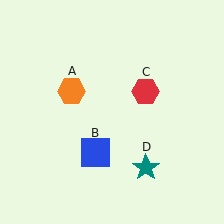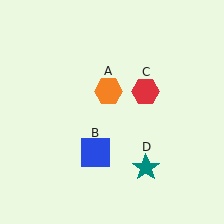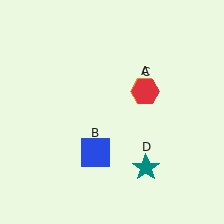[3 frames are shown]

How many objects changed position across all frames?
1 object changed position: orange hexagon (object A).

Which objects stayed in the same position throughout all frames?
Blue square (object B) and red hexagon (object C) and teal star (object D) remained stationary.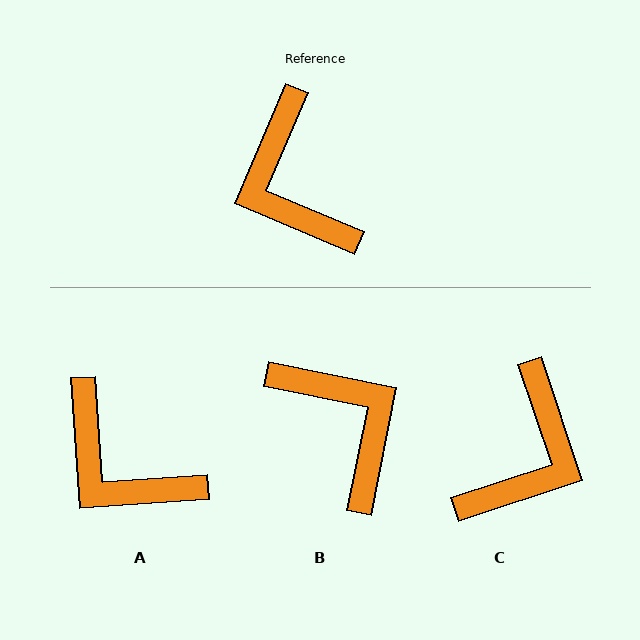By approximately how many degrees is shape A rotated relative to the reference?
Approximately 27 degrees counter-clockwise.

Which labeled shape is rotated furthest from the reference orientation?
B, about 168 degrees away.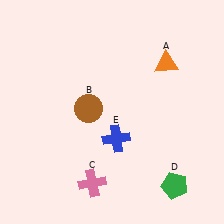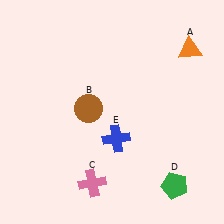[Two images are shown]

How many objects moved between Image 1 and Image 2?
1 object moved between the two images.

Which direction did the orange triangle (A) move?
The orange triangle (A) moved right.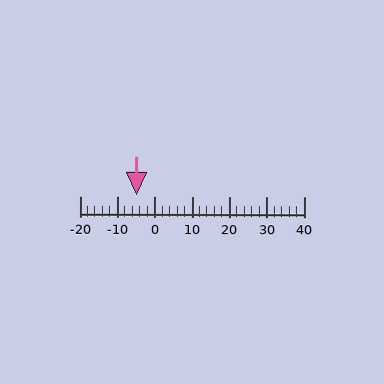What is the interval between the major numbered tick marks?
The major tick marks are spaced 10 units apart.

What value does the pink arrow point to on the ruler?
The pink arrow points to approximately -5.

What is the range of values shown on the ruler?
The ruler shows values from -20 to 40.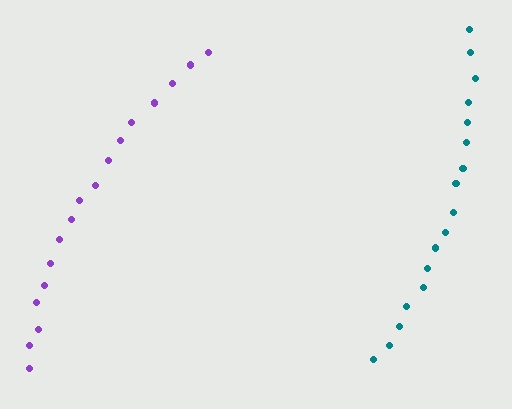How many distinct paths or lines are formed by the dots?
There are 2 distinct paths.